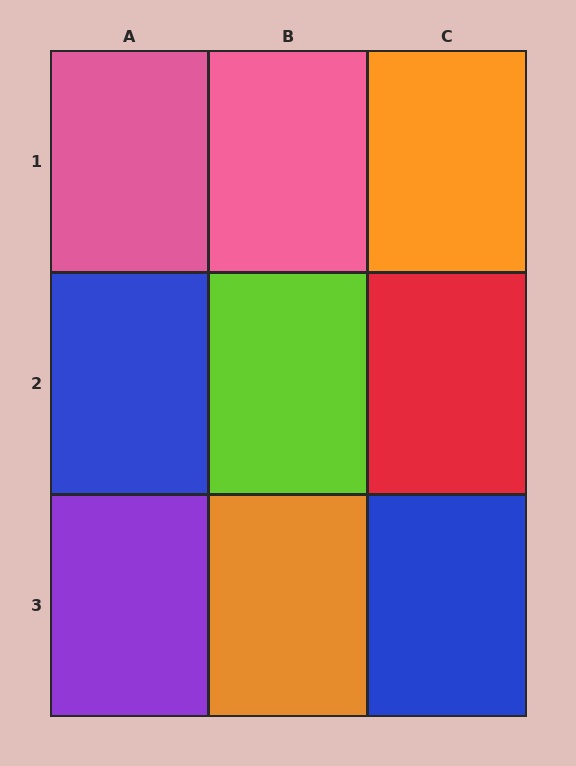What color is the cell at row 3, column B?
Orange.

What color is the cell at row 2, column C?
Red.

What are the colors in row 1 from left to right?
Pink, pink, orange.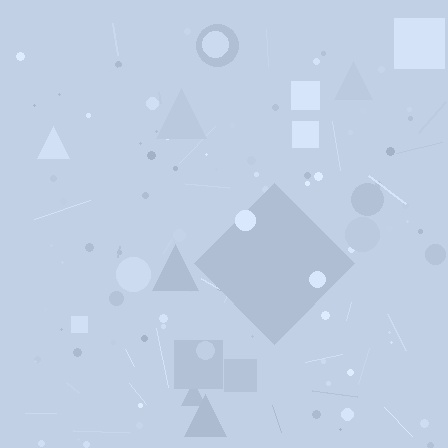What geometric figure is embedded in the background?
A diamond is embedded in the background.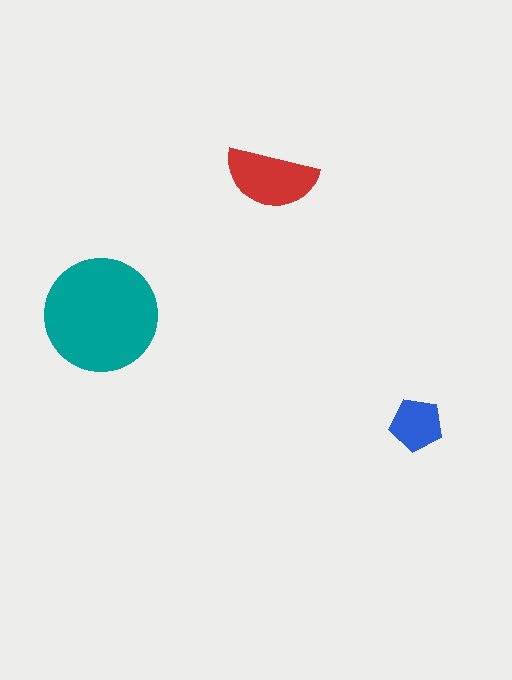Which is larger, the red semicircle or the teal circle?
The teal circle.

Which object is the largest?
The teal circle.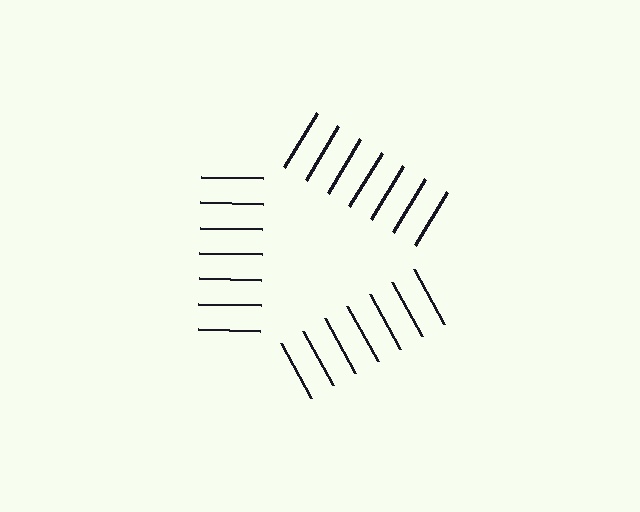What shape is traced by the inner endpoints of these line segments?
An illusory triangle — the line segments terminate on its edges but no continuous stroke is drawn.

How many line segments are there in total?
21 — 7 along each of the 3 edges.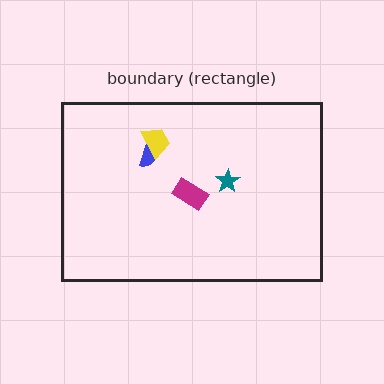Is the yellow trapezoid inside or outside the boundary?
Inside.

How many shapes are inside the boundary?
4 inside, 0 outside.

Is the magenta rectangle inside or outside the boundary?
Inside.